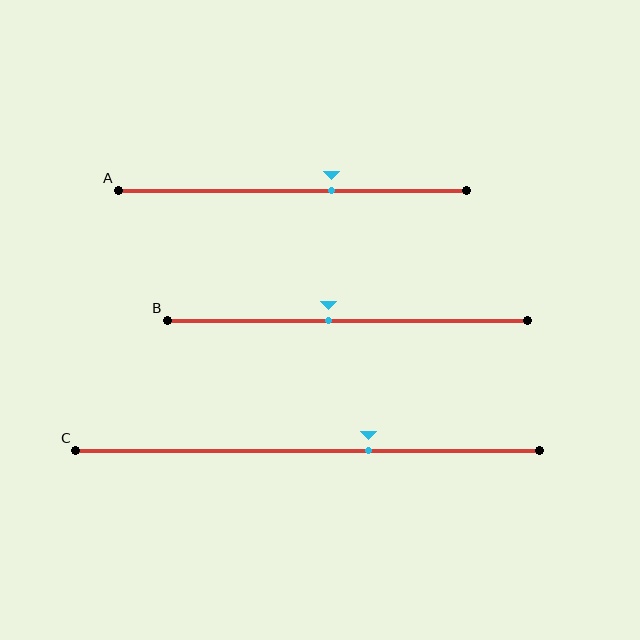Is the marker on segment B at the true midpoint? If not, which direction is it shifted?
No, the marker on segment B is shifted to the left by about 5% of the segment length.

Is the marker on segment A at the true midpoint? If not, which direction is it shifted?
No, the marker on segment A is shifted to the right by about 11% of the segment length.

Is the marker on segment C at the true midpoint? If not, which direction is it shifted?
No, the marker on segment C is shifted to the right by about 13% of the segment length.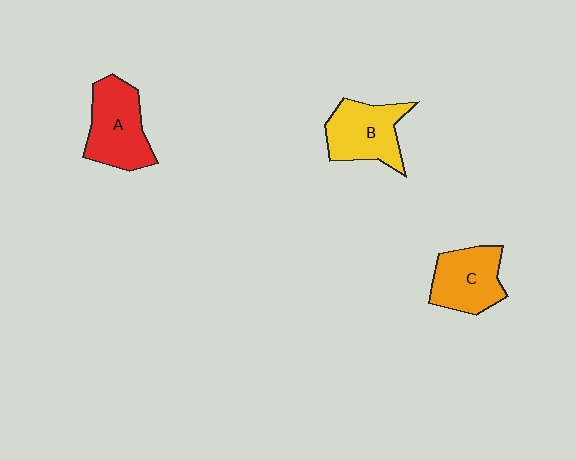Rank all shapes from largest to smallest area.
From largest to smallest: A (red), B (yellow), C (orange).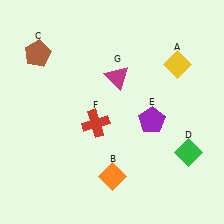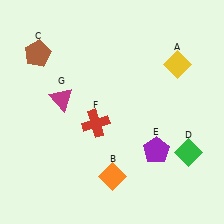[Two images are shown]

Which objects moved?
The objects that moved are: the purple pentagon (E), the magenta triangle (G).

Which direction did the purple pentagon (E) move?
The purple pentagon (E) moved down.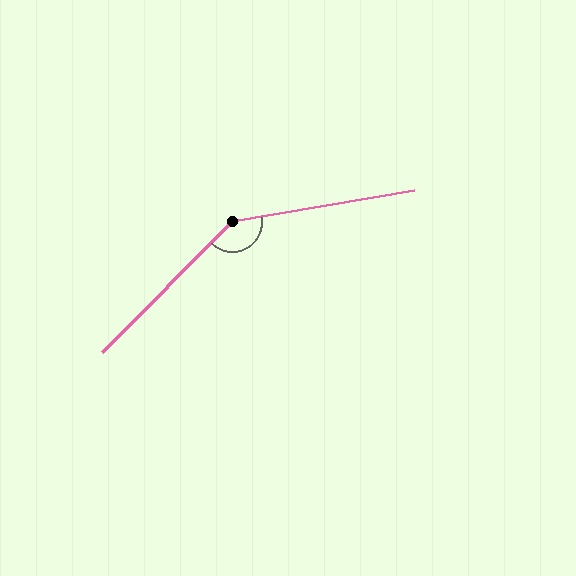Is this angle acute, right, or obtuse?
It is obtuse.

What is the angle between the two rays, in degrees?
Approximately 145 degrees.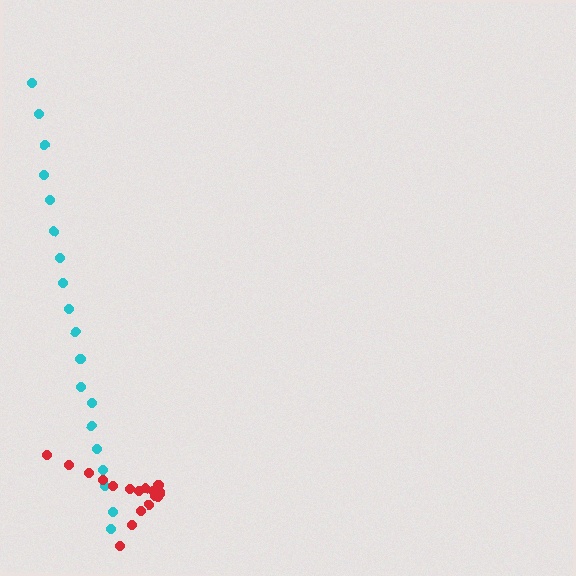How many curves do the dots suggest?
There are 2 distinct paths.